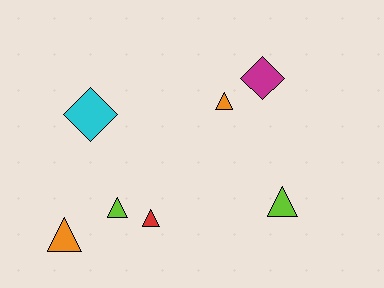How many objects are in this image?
There are 7 objects.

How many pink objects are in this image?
There are no pink objects.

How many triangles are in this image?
There are 5 triangles.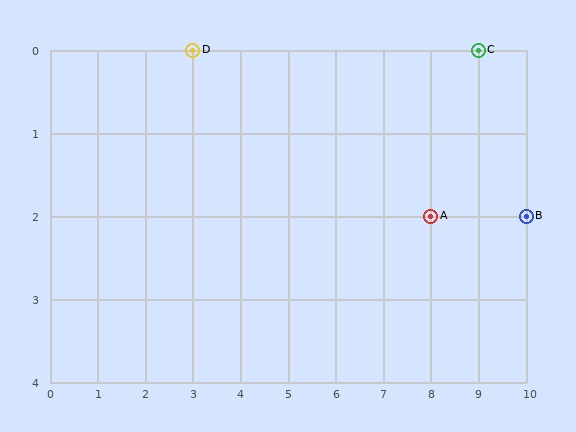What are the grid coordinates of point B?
Point B is at grid coordinates (10, 2).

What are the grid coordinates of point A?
Point A is at grid coordinates (8, 2).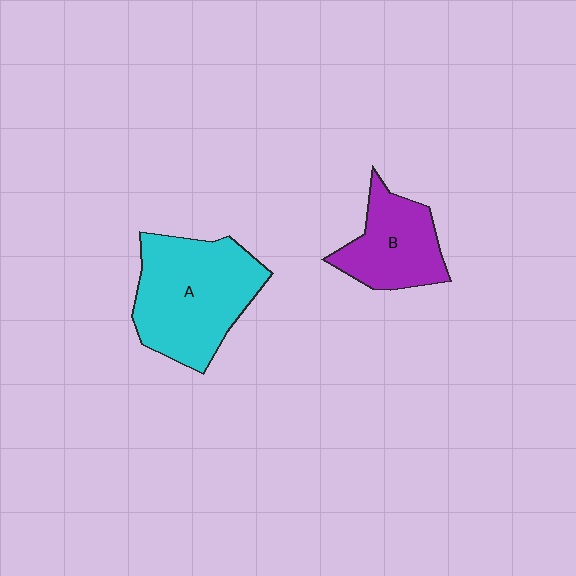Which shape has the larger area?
Shape A (cyan).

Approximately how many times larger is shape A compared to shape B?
Approximately 1.6 times.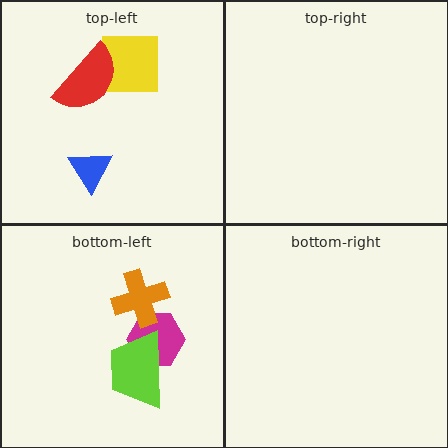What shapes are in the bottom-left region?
The magenta hexagon, the orange cross, the lime trapezoid.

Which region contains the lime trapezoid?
The bottom-left region.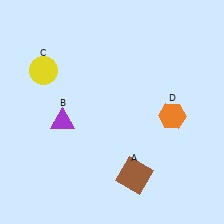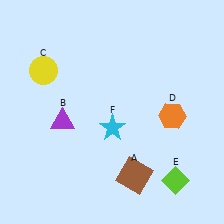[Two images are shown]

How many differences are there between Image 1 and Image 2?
There are 2 differences between the two images.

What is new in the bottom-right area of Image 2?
A cyan star (F) was added in the bottom-right area of Image 2.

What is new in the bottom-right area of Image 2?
A lime diamond (E) was added in the bottom-right area of Image 2.